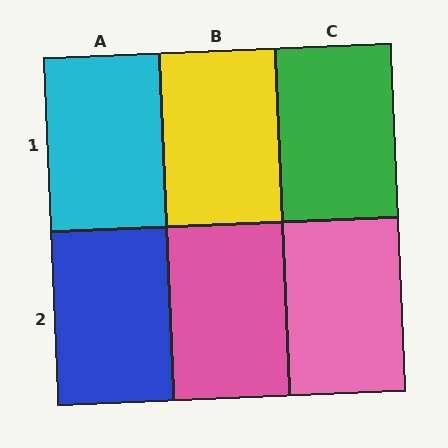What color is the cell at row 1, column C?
Green.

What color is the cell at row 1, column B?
Yellow.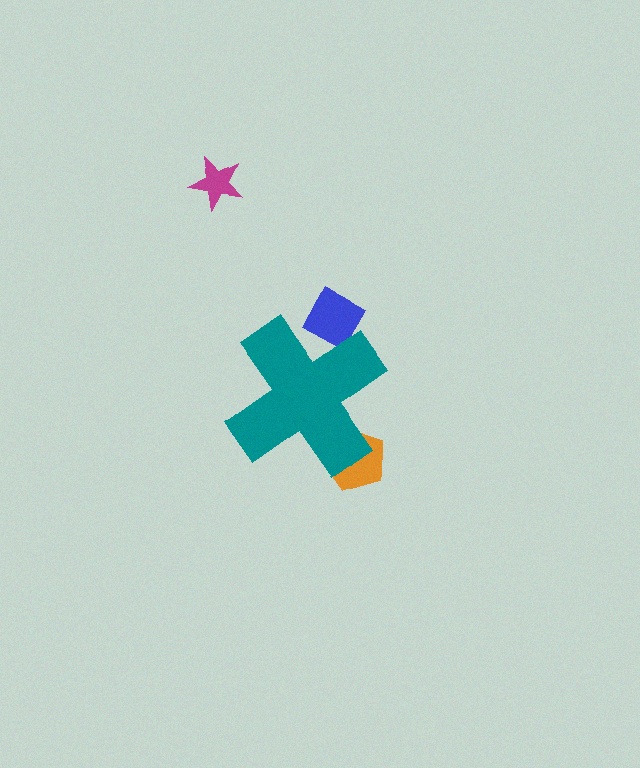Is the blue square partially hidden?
Yes, the blue square is partially hidden behind the teal cross.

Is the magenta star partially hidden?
No, the magenta star is fully visible.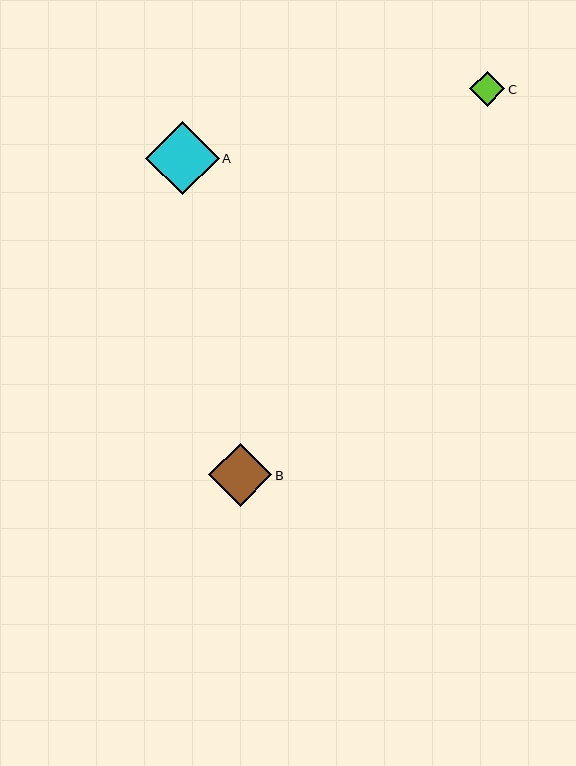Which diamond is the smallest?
Diamond C is the smallest with a size of approximately 35 pixels.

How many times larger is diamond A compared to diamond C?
Diamond A is approximately 2.1 times the size of diamond C.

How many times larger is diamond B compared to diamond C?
Diamond B is approximately 1.8 times the size of diamond C.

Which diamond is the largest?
Diamond A is the largest with a size of approximately 74 pixels.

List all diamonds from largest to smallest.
From largest to smallest: A, B, C.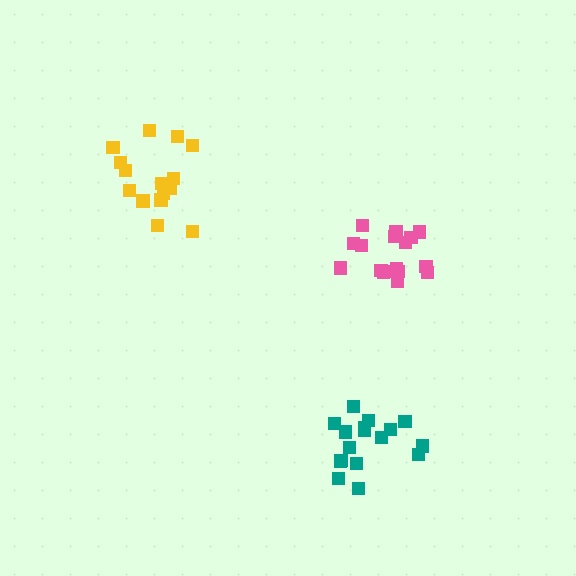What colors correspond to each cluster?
The clusters are colored: yellow, teal, pink.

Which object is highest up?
The yellow cluster is topmost.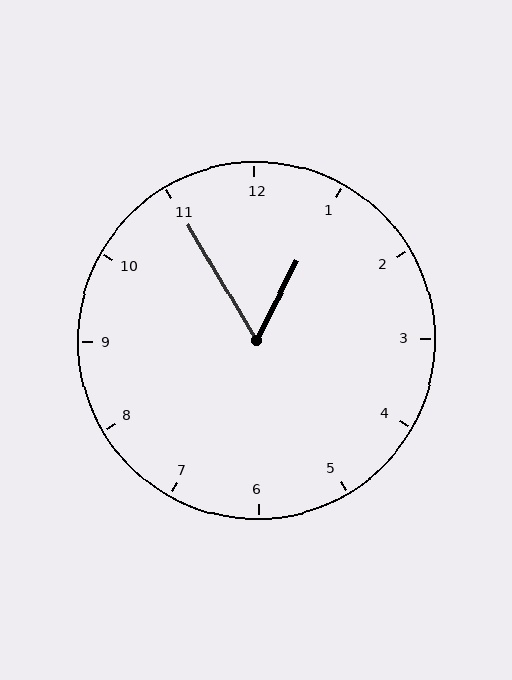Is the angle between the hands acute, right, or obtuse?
It is acute.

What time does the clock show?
12:55.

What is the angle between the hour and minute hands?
Approximately 58 degrees.